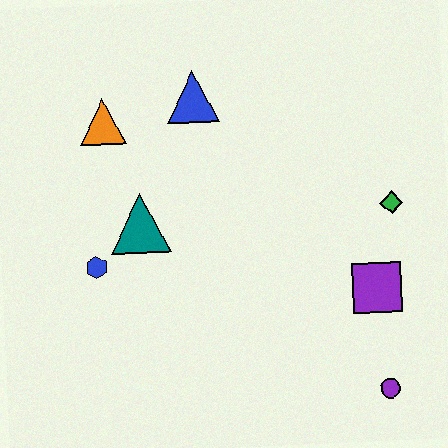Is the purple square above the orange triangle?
No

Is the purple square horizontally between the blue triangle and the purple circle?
Yes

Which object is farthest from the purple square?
The orange triangle is farthest from the purple square.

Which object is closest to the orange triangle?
The blue triangle is closest to the orange triangle.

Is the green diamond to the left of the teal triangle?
No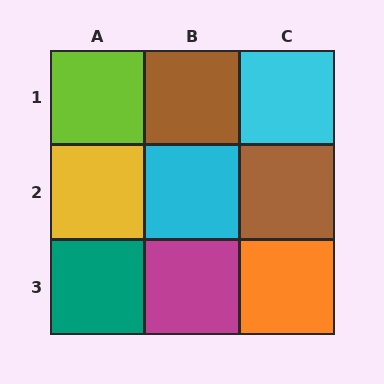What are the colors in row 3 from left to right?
Teal, magenta, orange.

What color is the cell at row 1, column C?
Cyan.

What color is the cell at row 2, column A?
Yellow.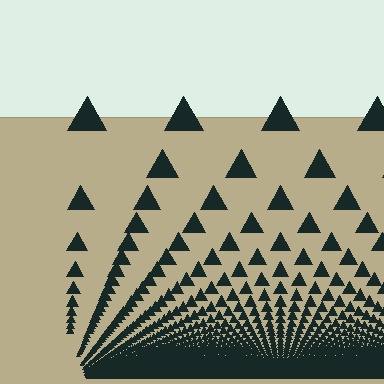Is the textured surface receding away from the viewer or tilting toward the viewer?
The surface appears to tilt toward the viewer. Texture elements get larger and sparser toward the top.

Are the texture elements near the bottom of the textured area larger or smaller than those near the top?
Smaller. The gradient is inverted — elements near the bottom are smaller and denser.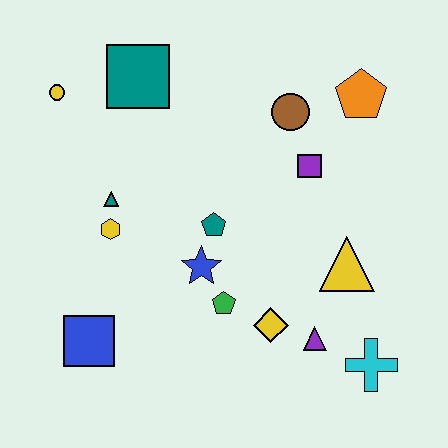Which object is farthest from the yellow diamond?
The yellow circle is farthest from the yellow diamond.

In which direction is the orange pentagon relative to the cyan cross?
The orange pentagon is above the cyan cross.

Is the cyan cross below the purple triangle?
Yes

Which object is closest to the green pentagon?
The blue star is closest to the green pentagon.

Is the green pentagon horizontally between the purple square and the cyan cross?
No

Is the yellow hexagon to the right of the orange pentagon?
No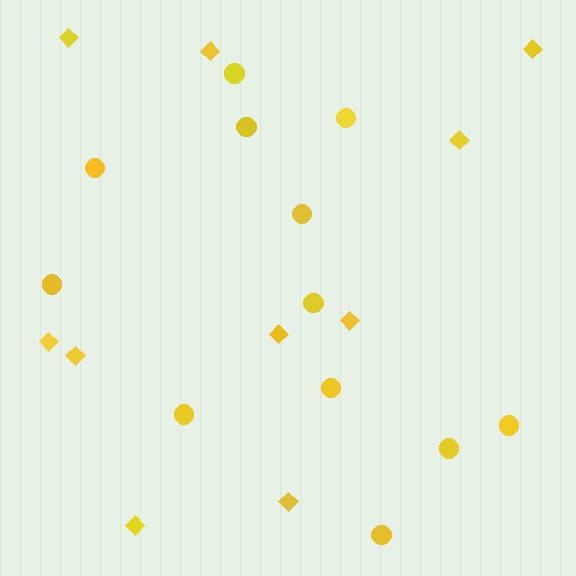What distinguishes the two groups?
There are 2 groups: one group of circles (12) and one group of diamonds (10).